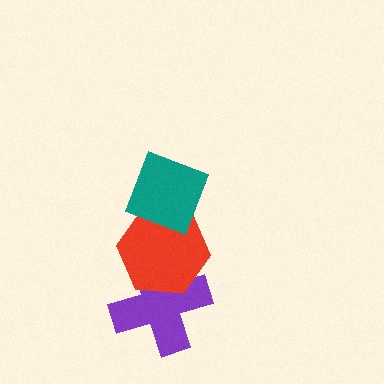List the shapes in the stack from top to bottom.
From top to bottom: the teal diamond, the red hexagon, the purple cross.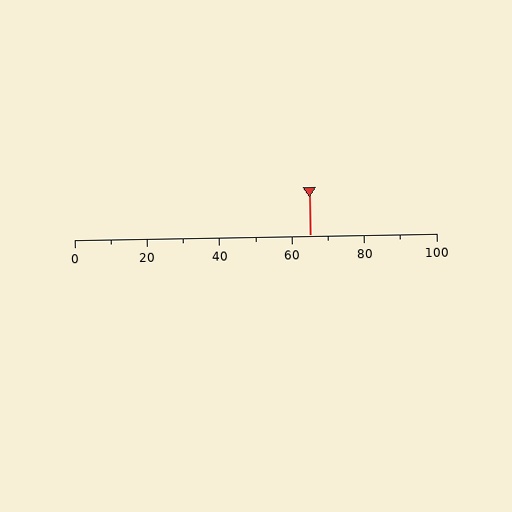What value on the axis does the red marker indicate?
The marker indicates approximately 65.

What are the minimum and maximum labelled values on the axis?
The axis runs from 0 to 100.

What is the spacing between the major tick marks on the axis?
The major ticks are spaced 20 apart.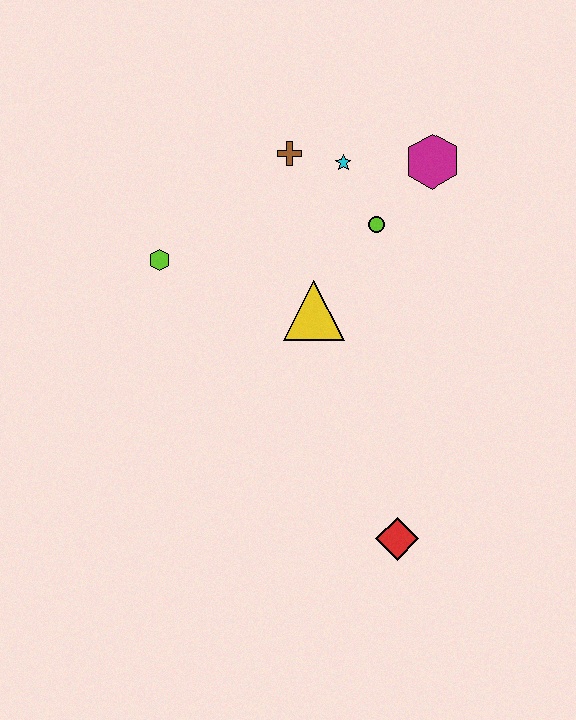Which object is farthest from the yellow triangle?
The red diamond is farthest from the yellow triangle.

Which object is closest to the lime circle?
The cyan star is closest to the lime circle.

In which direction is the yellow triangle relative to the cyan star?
The yellow triangle is below the cyan star.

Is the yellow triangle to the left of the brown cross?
No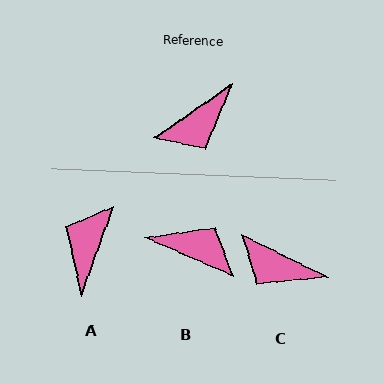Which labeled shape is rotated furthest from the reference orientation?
A, about 145 degrees away.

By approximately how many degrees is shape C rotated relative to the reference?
Approximately 61 degrees clockwise.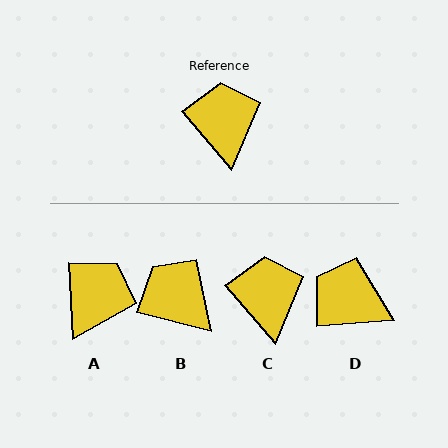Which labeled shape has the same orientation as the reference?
C.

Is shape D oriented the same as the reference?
No, it is off by about 54 degrees.